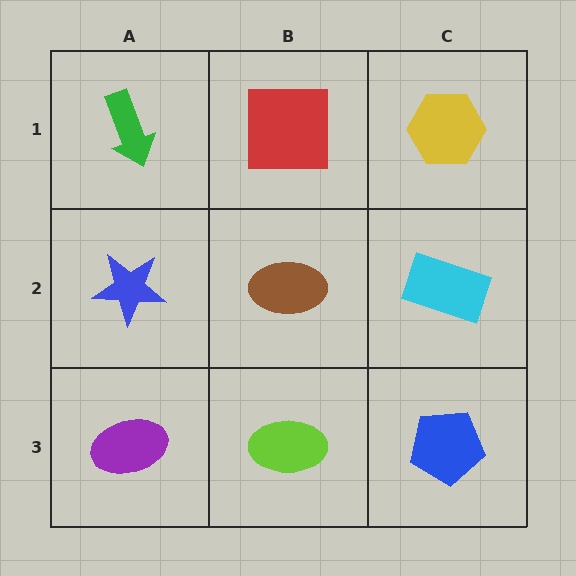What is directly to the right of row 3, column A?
A lime ellipse.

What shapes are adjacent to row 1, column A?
A blue star (row 2, column A), a red square (row 1, column B).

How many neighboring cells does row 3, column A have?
2.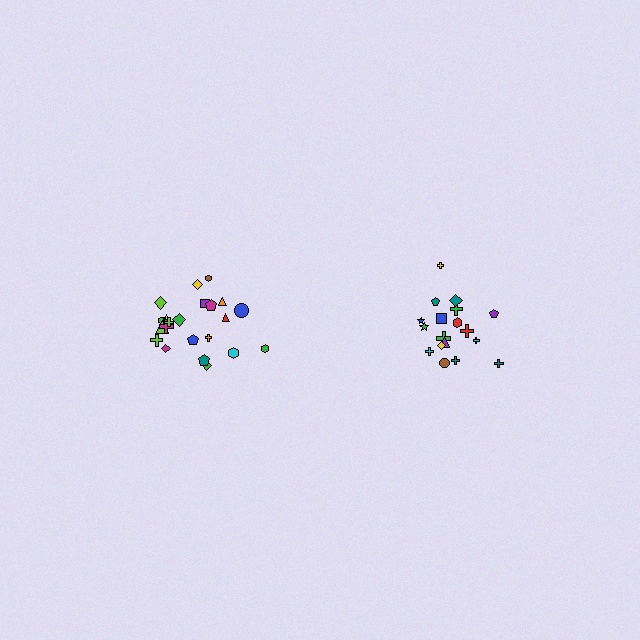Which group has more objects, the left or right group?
The left group.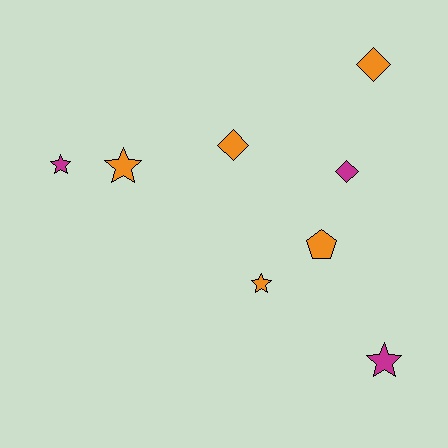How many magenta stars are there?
There are 2 magenta stars.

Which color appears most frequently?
Orange, with 5 objects.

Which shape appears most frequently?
Star, with 4 objects.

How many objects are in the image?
There are 8 objects.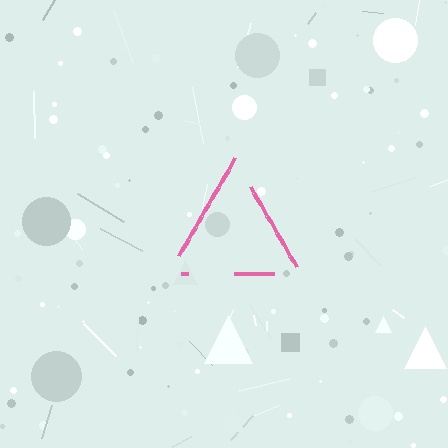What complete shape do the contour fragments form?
The contour fragments form a triangle.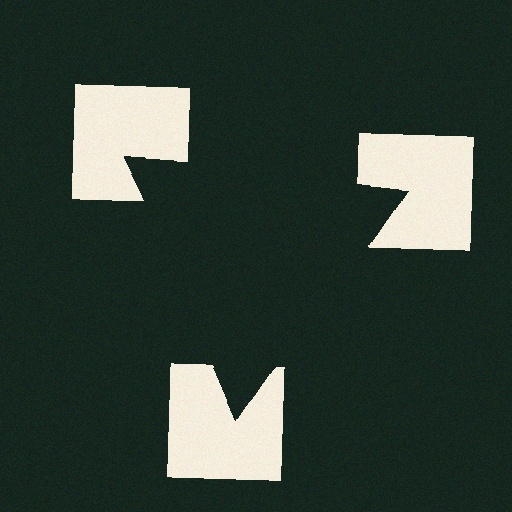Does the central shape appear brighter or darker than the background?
It typically appears slightly darker than the background, even though no actual brightness change is drawn.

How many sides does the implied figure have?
3 sides.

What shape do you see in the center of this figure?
An illusory triangle — its edges are inferred from the aligned wedge cuts in the notched squares, not physically drawn.